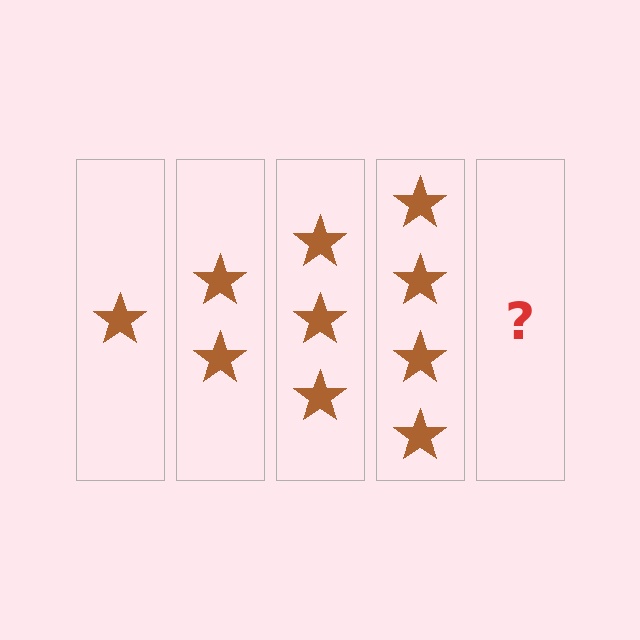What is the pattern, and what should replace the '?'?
The pattern is that each step adds one more star. The '?' should be 5 stars.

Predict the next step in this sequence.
The next step is 5 stars.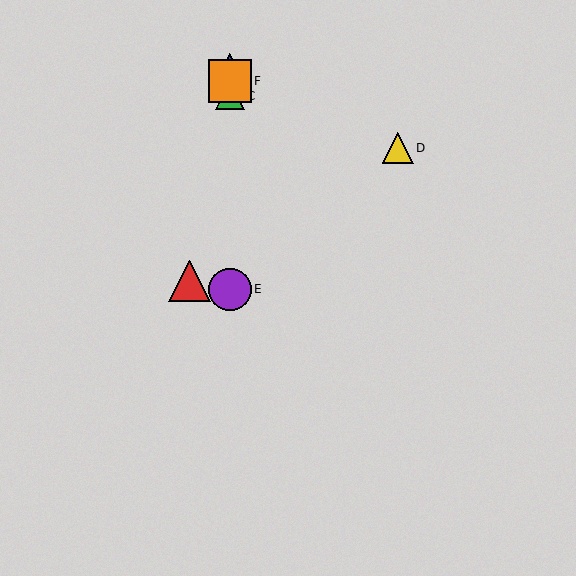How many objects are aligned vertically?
4 objects (B, C, E, F) are aligned vertically.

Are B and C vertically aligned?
Yes, both are at x≈230.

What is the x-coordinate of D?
Object D is at x≈398.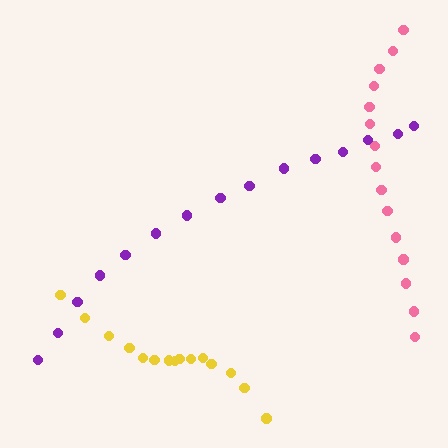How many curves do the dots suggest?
There are 3 distinct paths.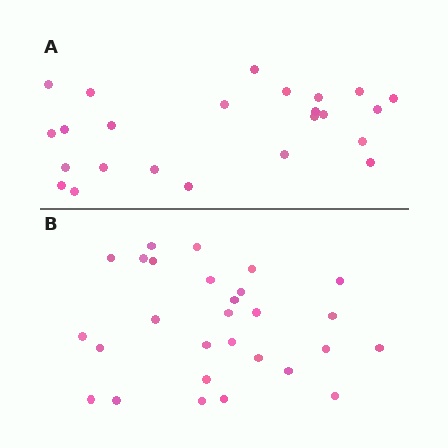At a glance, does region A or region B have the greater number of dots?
Region B (the bottom region) has more dots.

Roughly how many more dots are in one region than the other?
Region B has about 4 more dots than region A.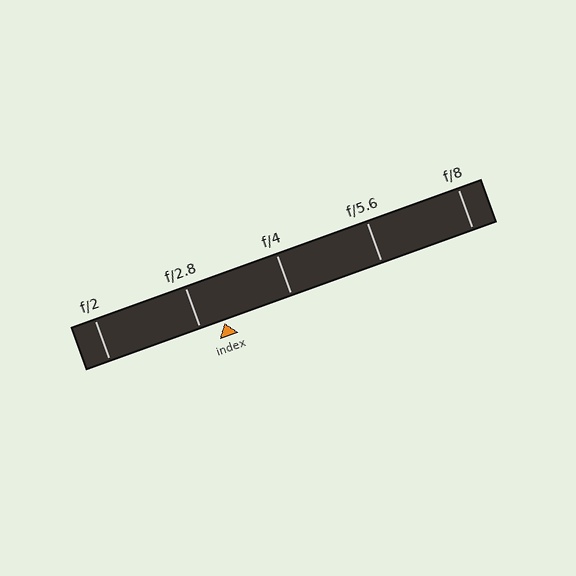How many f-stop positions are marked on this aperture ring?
There are 5 f-stop positions marked.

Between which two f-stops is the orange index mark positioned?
The index mark is between f/2.8 and f/4.